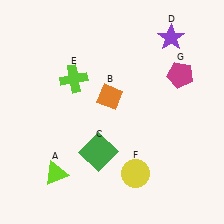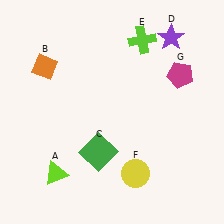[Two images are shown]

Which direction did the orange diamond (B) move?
The orange diamond (B) moved left.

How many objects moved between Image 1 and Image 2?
2 objects moved between the two images.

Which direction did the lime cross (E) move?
The lime cross (E) moved right.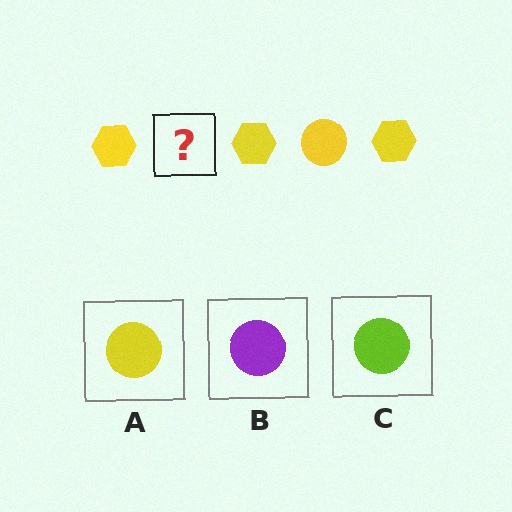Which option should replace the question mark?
Option A.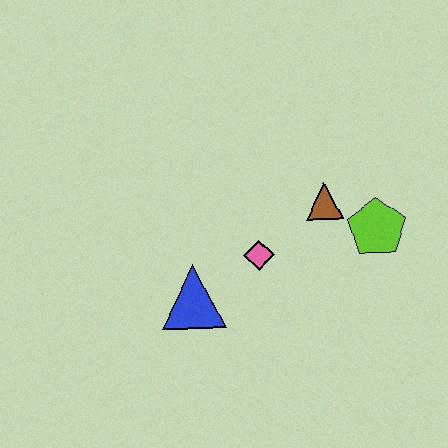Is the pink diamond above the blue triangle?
Yes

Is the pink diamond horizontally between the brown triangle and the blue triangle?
Yes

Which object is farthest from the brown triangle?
The blue triangle is farthest from the brown triangle.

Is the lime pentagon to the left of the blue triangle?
No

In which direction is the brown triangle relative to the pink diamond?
The brown triangle is to the right of the pink diamond.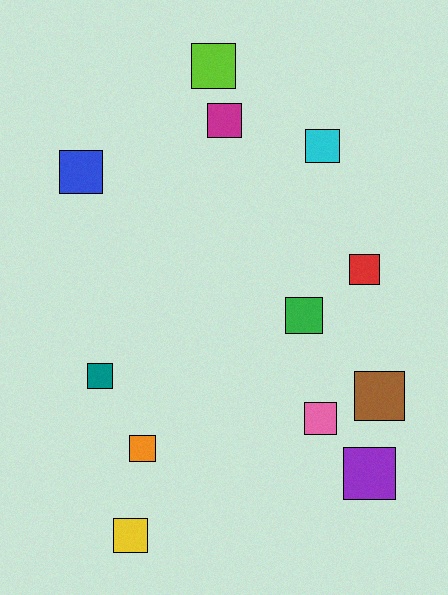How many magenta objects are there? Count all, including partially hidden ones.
There is 1 magenta object.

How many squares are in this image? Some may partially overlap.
There are 12 squares.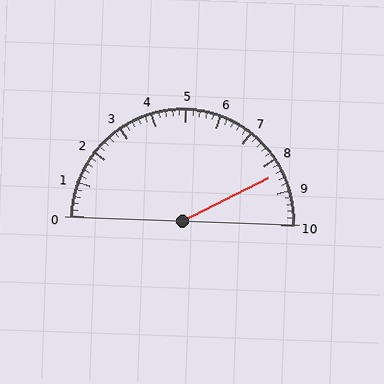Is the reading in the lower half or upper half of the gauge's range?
The reading is in the upper half of the range (0 to 10).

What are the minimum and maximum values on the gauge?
The gauge ranges from 0 to 10.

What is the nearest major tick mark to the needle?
The nearest major tick mark is 8.